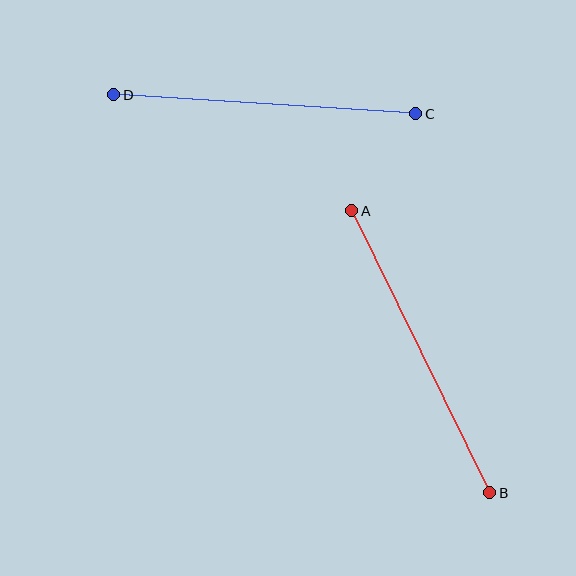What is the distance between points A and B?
The distance is approximately 314 pixels.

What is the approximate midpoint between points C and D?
The midpoint is at approximately (265, 104) pixels.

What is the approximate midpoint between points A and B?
The midpoint is at approximately (421, 352) pixels.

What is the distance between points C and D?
The distance is approximately 302 pixels.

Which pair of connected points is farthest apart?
Points A and B are farthest apart.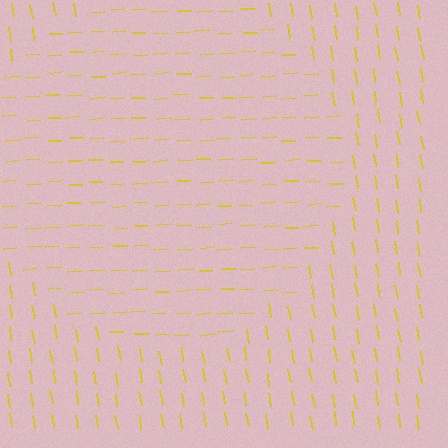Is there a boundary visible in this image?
Yes, there is a texture boundary formed by a change in line orientation.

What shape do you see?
I see a circle.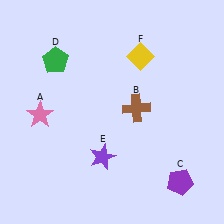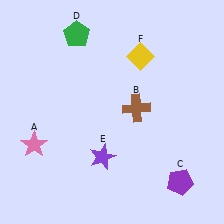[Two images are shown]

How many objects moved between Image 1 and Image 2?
2 objects moved between the two images.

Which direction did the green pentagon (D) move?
The green pentagon (D) moved up.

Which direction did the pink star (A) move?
The pink star (A) moved down.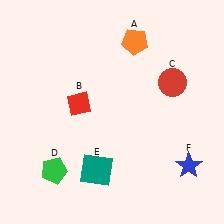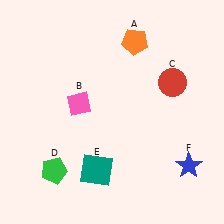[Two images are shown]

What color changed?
The diamond (B) changed from red in Image 1 to pink in Image 2.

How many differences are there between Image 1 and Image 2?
There is 1 difference between the two images.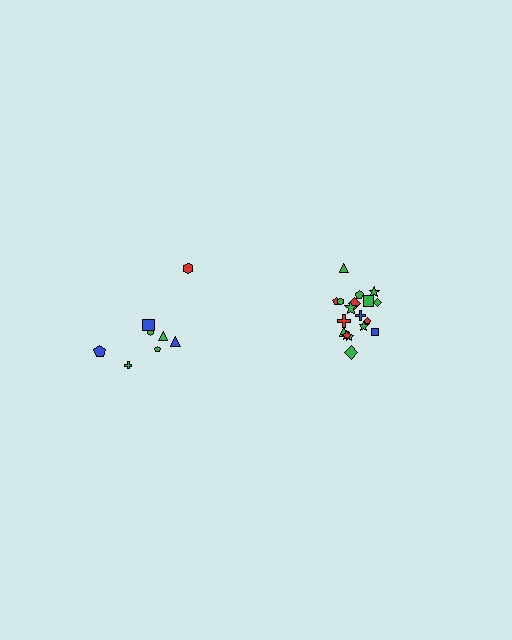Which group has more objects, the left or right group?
The right group.